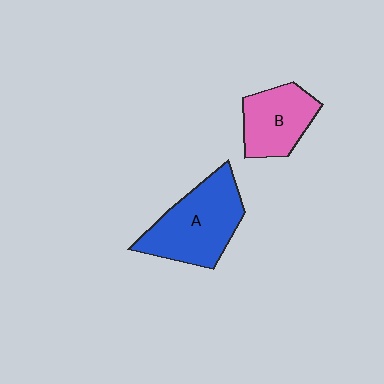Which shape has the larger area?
Shape A (blue).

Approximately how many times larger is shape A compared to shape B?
Approximately 1.4 times.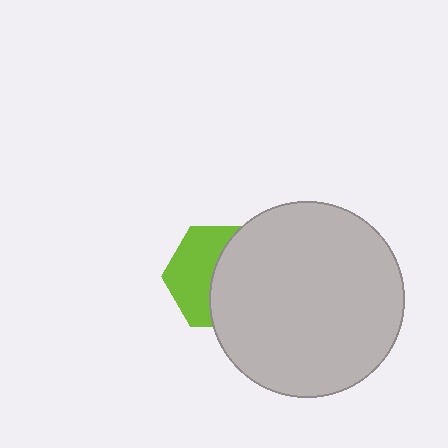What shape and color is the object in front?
The object in front is a light gray circle.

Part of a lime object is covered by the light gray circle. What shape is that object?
It is a hexagon.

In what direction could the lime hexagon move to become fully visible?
The lime hexagon could move left. That would shift it out from behind the light gray circle entirely.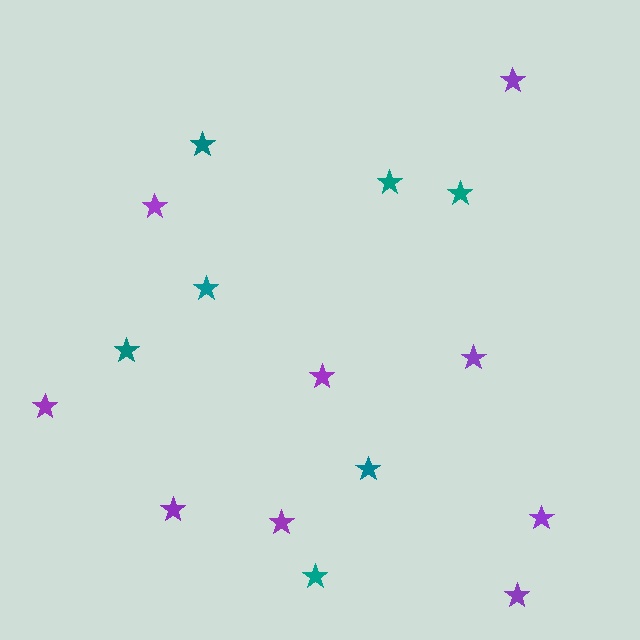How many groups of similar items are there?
There are 2 groups: one group of teal stars (7) and one group of purple stars (9).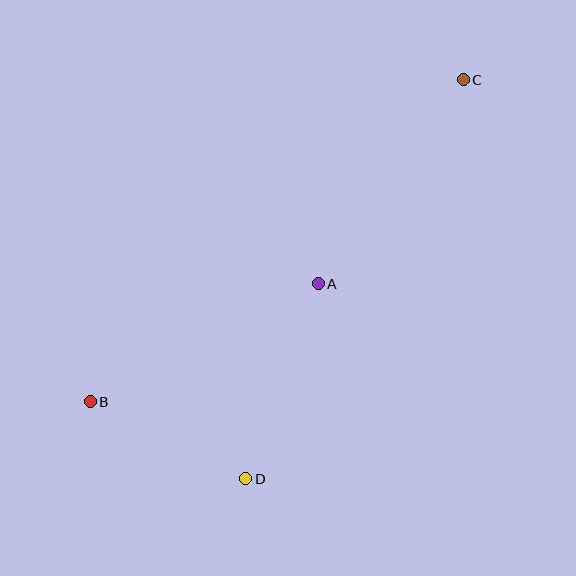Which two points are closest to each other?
Points B and D are closest to each other.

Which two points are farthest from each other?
Points B and C are farthest from each other.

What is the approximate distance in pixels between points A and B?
The distance between A and B is approximately 257 pixels.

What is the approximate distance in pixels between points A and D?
The distance between A and D is approximately 208 pixels.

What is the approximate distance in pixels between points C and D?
The distance between C and D is approximately 454 pixels.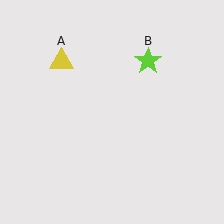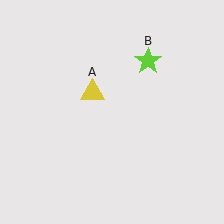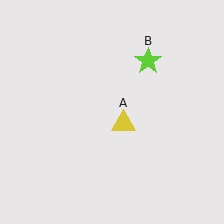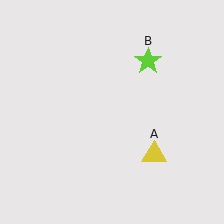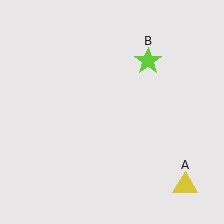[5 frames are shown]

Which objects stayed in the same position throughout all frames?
Lime star (object B) remained stationary.